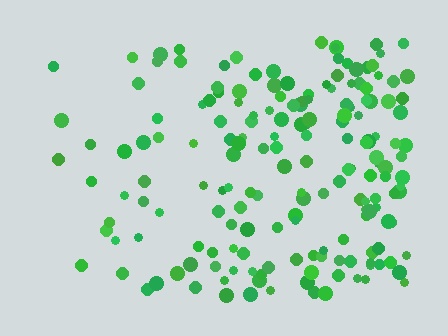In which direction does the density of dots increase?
From left to right, with the right side densest.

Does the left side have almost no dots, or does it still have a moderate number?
Still a moderate number, just noticeably fewer than the right.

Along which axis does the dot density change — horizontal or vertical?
Horizontal.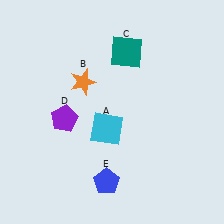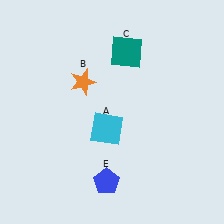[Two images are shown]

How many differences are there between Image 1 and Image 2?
There is 1 difference between the two images.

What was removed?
The purple pentagon (D) was removed in Image 2.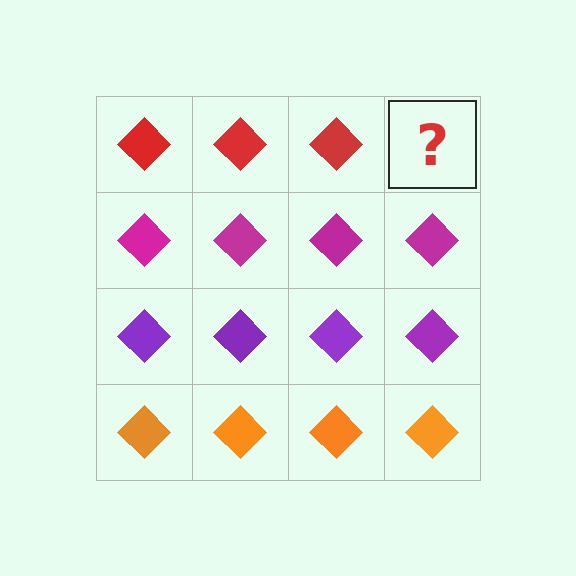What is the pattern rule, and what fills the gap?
The rule is that each row has a consistent color. The gap should be filled with a red diamond.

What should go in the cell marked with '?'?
The missing cell should contain a red diamond.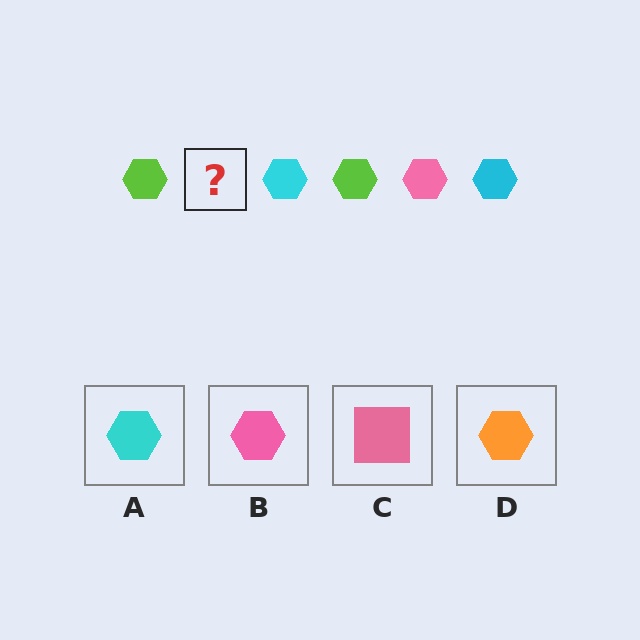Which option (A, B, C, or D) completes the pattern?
B.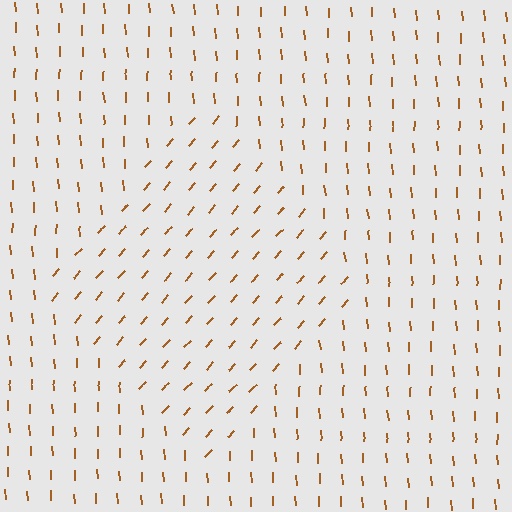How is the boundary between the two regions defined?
The boundary is defined purely by a change in line orientation (approximately 45 degrees difference). All lines are the same color and thickness.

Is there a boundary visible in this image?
Yes, there is a texture boundary formed by a change in line orientation.